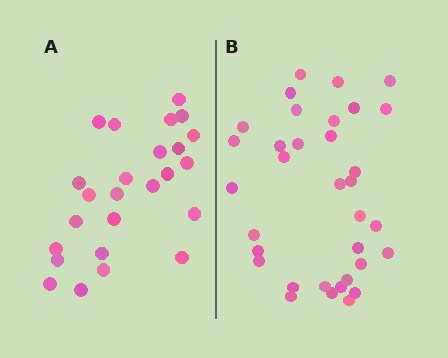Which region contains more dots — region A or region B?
Region B (the right region) has more dots.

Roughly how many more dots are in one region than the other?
Region B has roughly 8 or so more dots than region A.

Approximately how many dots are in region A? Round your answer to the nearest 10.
About 20 dots. (The exact count is 25, which rounds to 20.)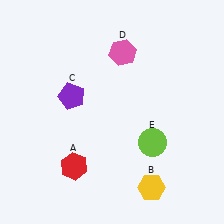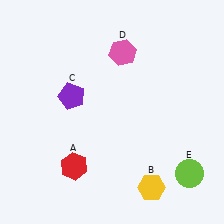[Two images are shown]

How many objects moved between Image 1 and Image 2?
1 object moved between the two images.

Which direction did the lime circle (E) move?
The lime circle (E) moved right.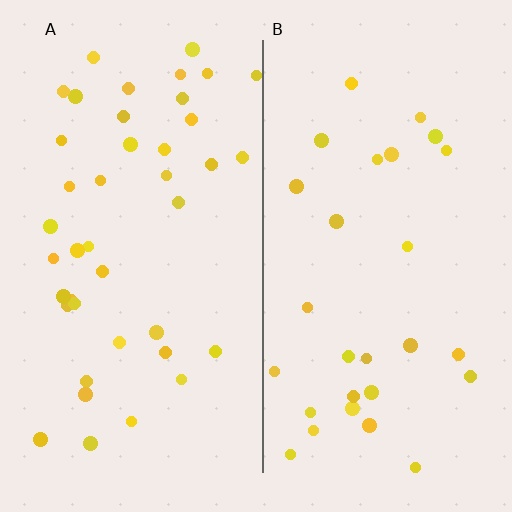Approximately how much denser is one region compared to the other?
Approximately 1.5× — region A over region B.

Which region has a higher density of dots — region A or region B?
A (the left).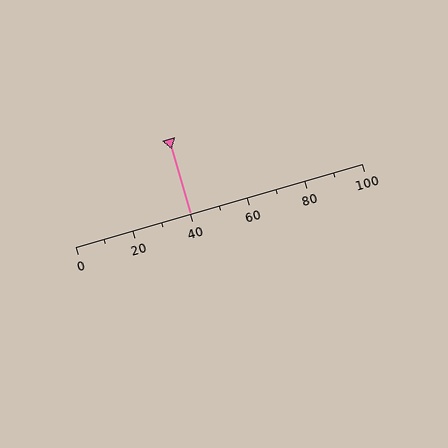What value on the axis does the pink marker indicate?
The marker indicates approximately 40.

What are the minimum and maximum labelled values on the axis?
The axis runs from 0 to 100.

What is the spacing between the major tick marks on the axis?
The major ticks are spaced 20 apart.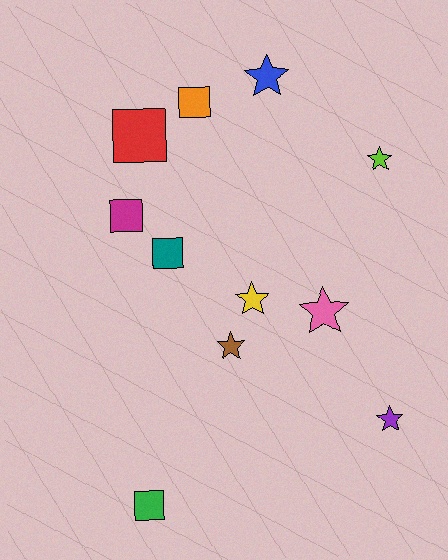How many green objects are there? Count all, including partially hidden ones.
There is 1 green object.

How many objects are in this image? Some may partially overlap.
There are 11 objects.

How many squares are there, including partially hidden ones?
There are 5 squares.